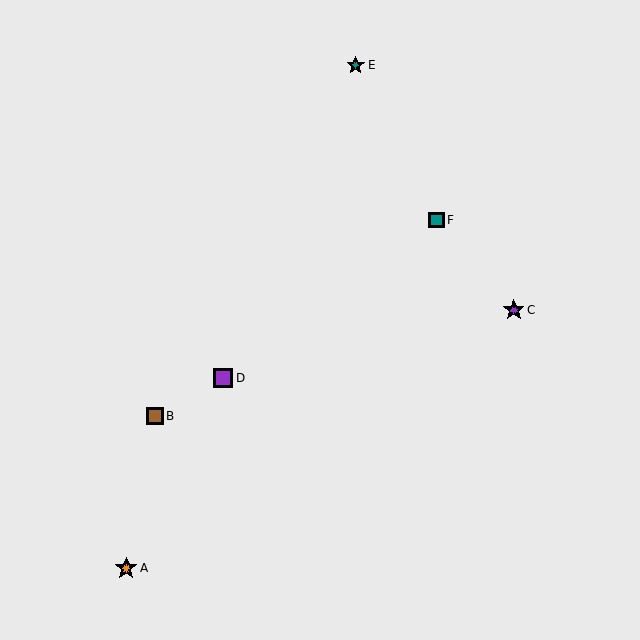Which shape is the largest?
The orange star (labeled A) is the largest.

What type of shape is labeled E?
Shape E is a teal star.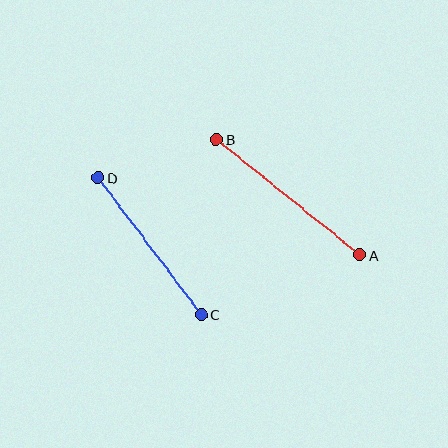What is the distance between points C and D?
The distance is approximately 172 pixels.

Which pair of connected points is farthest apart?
Points A and B are farthest apart.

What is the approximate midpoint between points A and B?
The midpoint is at approximately (288, 197) pixels.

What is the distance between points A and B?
The distance is approximately 184 pixels.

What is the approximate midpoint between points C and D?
The midpoint is at approximately (150, 246) pixels.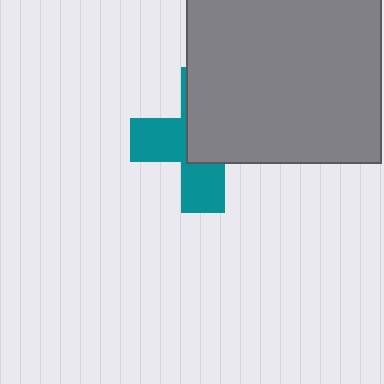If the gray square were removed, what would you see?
You would see the complete teal cross.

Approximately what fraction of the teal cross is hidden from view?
Roughly 55% of the teal cross is hidden behind the gray square.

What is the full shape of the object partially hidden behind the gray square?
The partially hidden object is a teal cross.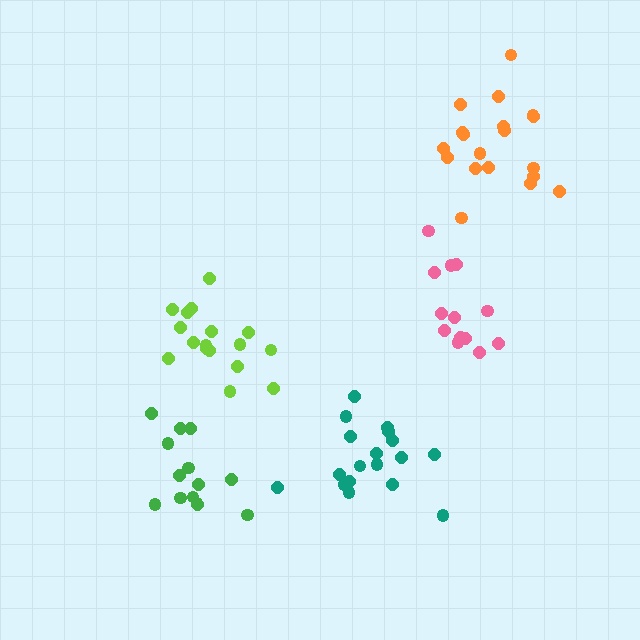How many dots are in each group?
Group 1: 19 dots, Group 2: 17 dots, Group 3: 18 dots, Group 4: 14 dots, Group 5: 13 dots (81 total).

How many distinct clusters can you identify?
There are 5 distinct clusters.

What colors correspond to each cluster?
The clusters are colored: orange, lime, teal, green, pink.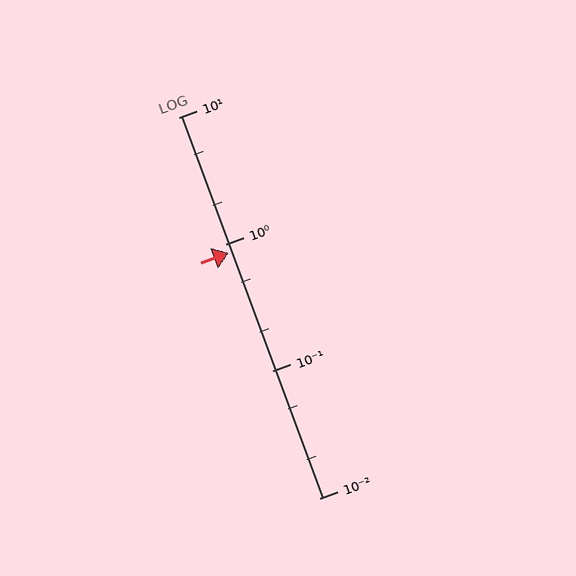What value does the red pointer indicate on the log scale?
The pointer indicates approximately 0.85.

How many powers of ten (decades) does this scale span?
The scale spans 3 decades, from 0.01 to 10.